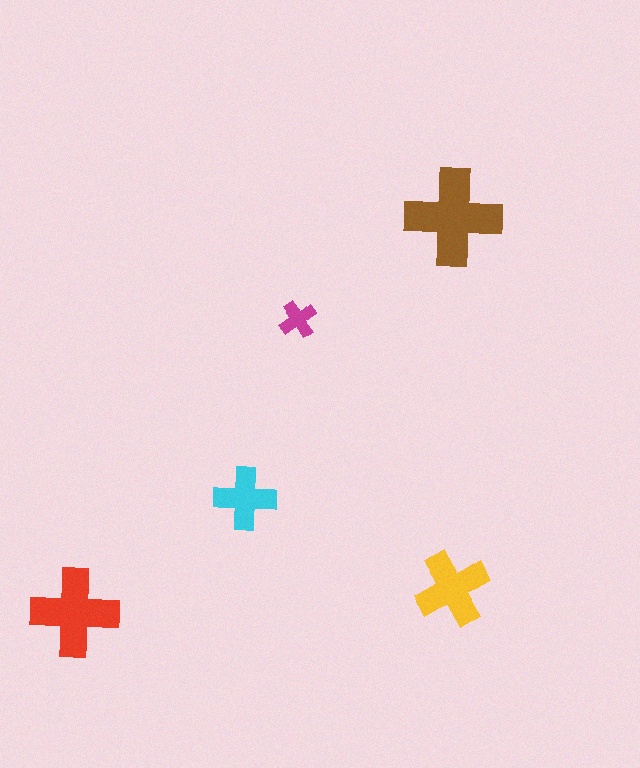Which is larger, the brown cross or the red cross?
The brown one.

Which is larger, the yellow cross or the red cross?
The red one.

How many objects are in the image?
There are 5 objects in the image.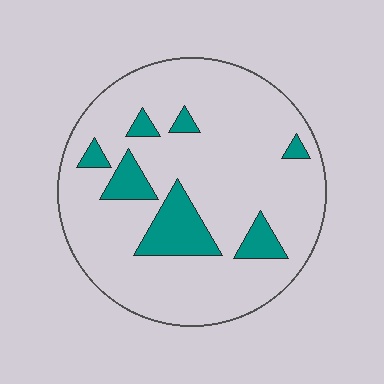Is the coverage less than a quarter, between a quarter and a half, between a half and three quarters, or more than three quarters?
Less than a quarter.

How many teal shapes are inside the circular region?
7.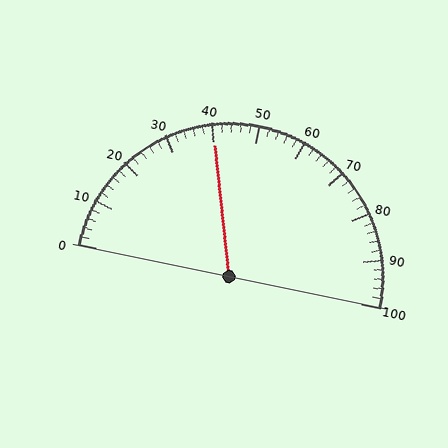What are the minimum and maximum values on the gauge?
The gauge ranges from 0 to 100.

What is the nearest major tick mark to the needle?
The nearest major tick mark is 40.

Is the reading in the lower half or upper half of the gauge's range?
The reading is in the lower half of the range (0 to 100).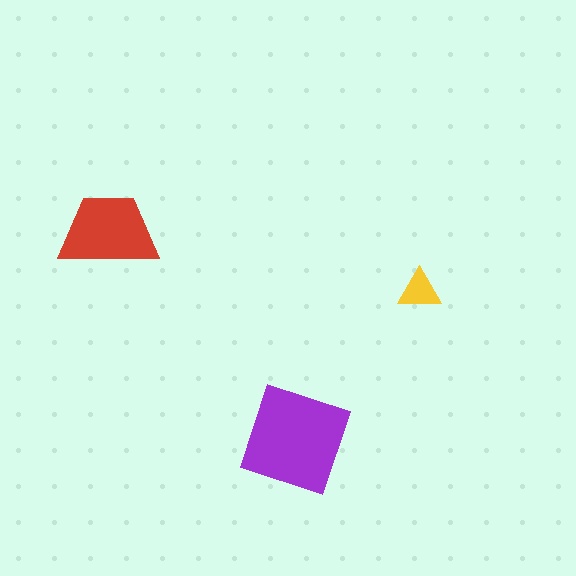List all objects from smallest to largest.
The yellow triangle, the red trapezoid, the purple square.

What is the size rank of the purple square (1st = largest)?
1st.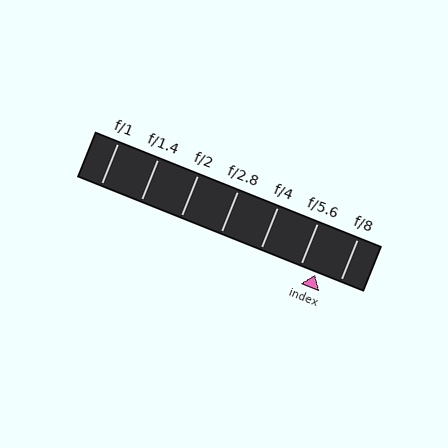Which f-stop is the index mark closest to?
The index mark is closest to f/5.6.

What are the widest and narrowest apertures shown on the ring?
The widest aperture shown is f/1 and the narrowest is f/8.